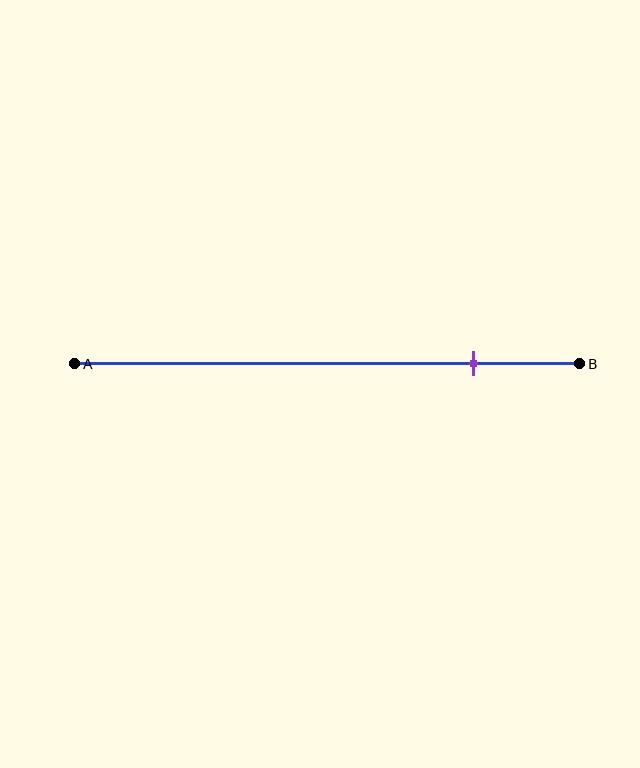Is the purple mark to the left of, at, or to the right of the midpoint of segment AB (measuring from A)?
The purple mark is to the right of the midpoint of segment AB.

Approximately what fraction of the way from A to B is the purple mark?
The purple mark is approximately 80% of the way from A to B.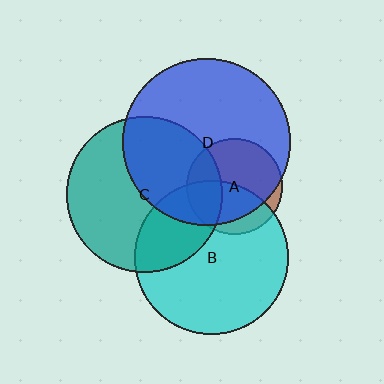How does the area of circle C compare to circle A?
Approximately 2.6 times.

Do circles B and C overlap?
Yes.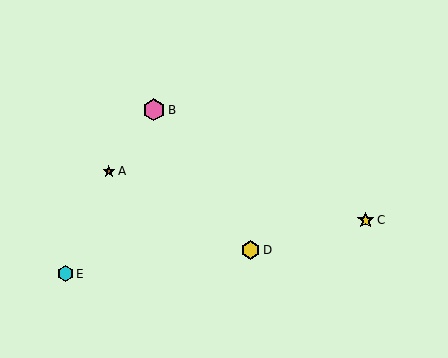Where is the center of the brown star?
The center of the brown star is at (109, 171).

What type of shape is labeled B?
Shape B is a pink hexagon.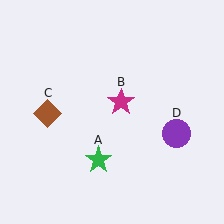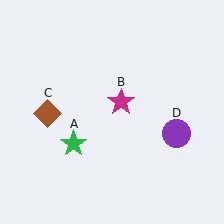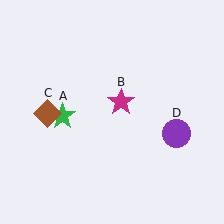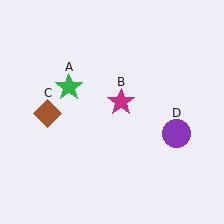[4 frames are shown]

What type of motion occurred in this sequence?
The green star (object A) rotated clockwise around the center of the scene.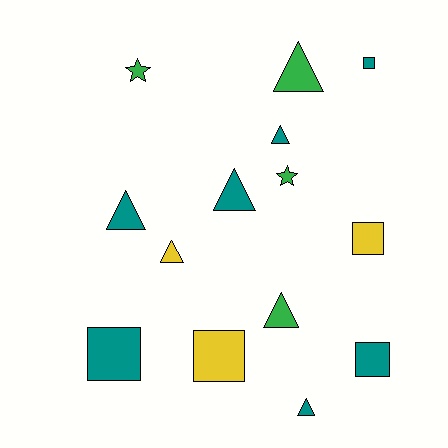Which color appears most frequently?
Teal, with 7 objects.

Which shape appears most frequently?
Triangle, with 7 objects.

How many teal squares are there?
There are 3 teal squares.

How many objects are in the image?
There are 14 objects.